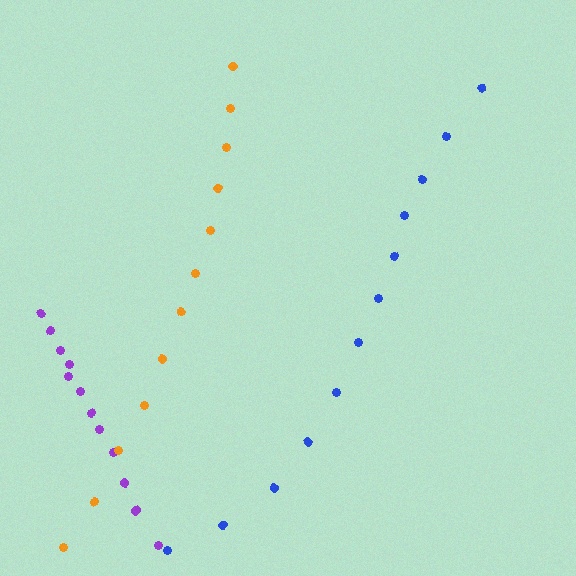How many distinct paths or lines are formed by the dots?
There are 3 distinct paths.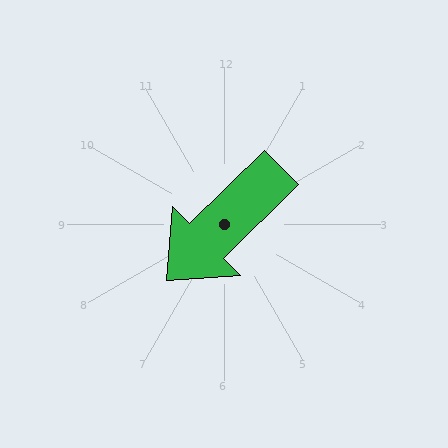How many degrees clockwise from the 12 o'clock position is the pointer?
Approximately 225 degrees.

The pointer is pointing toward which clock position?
Roughly 8 o'clock.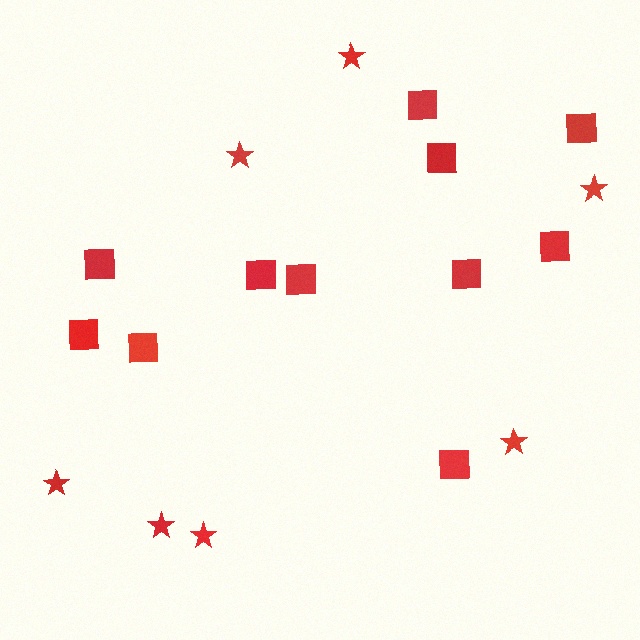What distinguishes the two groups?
There are 2 groups: one group of stars (7) and one group of squares (11).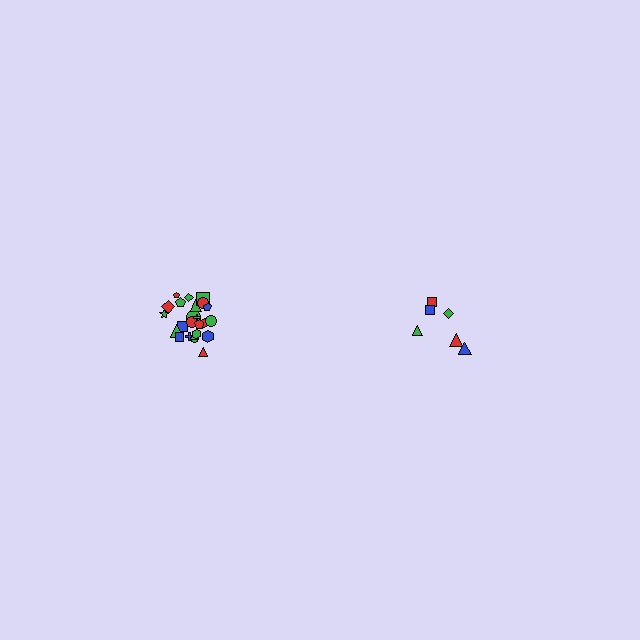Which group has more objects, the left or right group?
The left group.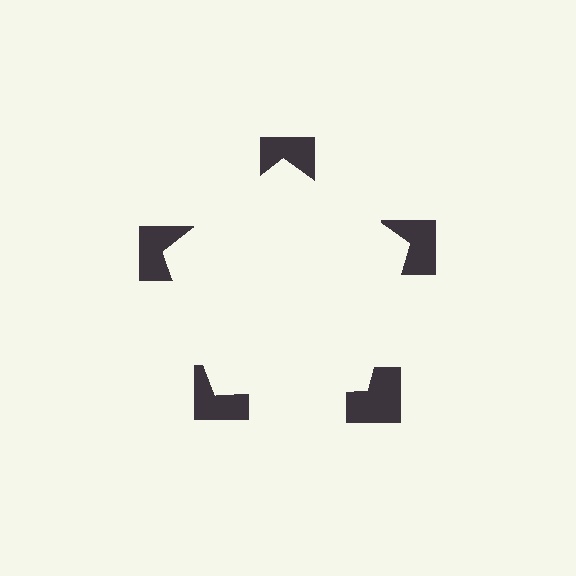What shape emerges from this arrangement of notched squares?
An illusory pentagon — its edges are inferred from the aligned wedge cuts in the notched squares, not physically drawn.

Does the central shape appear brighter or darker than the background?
It typically appears slightly brighter than the background, even though no actual brightness change is drawn.